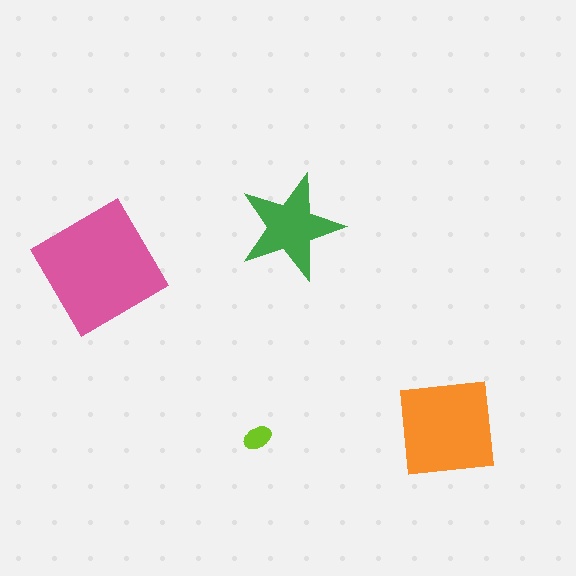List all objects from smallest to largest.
The lime ellipse, the green star, the orange square, the pink diamond.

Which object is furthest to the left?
The pink diamond is leftmost.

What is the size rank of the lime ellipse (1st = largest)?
4th.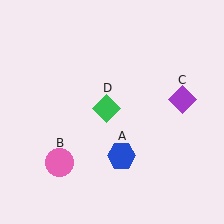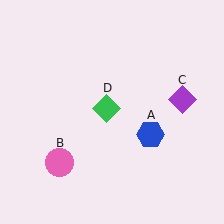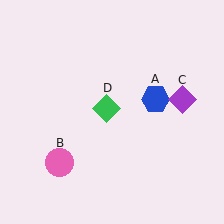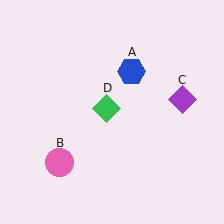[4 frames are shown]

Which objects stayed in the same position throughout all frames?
Pink circle (object B) and purple diamond (object C) and green diamond (object D) remained stationary.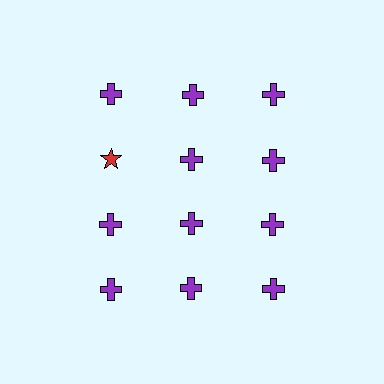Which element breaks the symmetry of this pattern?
The red star in the second row, leftmost column breaks the symmetry. All other shapes are purple crosses.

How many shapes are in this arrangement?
There are 12 shapes arranged in a grid pattern.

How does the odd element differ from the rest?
It differs in both color (red instead of purple) and shape (star instead of cross).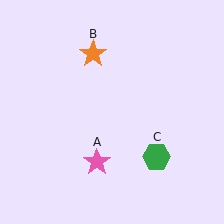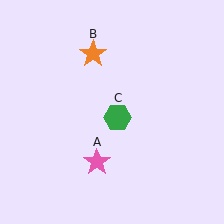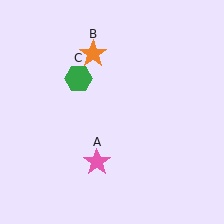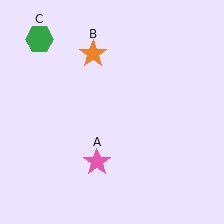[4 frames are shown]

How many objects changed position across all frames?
1 object changed position: green hexagon (object C).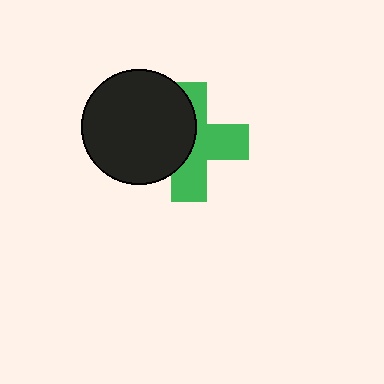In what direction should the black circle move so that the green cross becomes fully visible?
The black circle should move left. That is the shortest direction to clear the overlap and leave the green cross fully visible.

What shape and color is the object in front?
The object in front is a black circle.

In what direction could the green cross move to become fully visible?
The green cross could move right. That would shift it out from behind the black circle entirely.